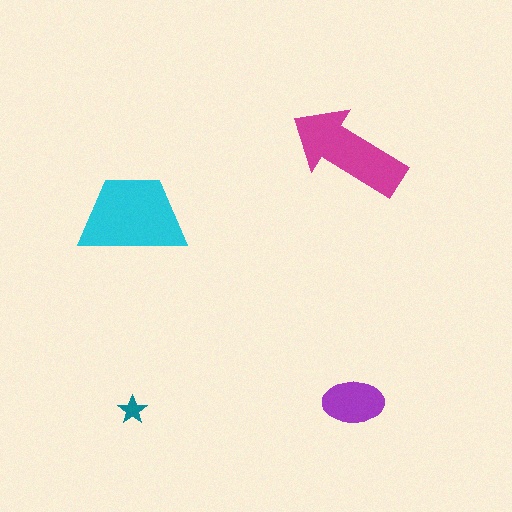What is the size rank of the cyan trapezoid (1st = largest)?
1st.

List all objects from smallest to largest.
The teal star, the purple ellipse, the magenta arrow, the cyan trapezoid.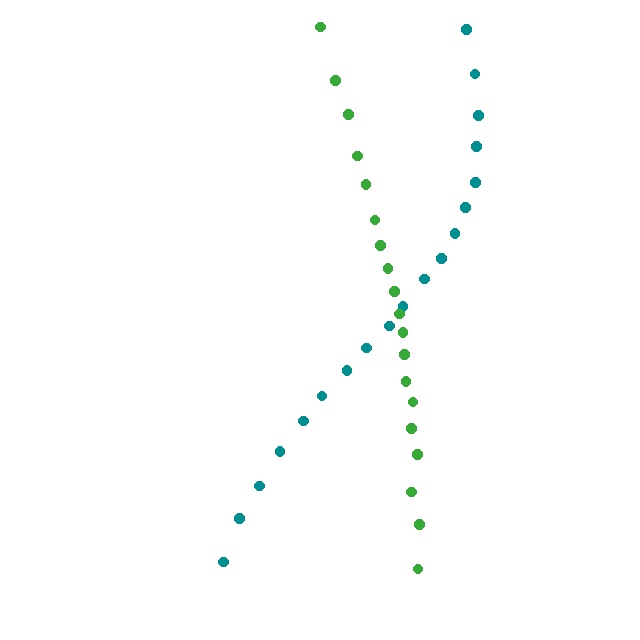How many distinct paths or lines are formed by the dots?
There are 2 distinct paths.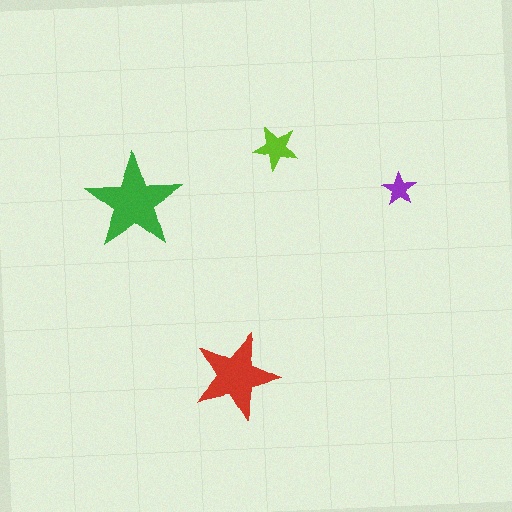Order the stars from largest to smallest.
the green one, the red one, the lime one, the purple one.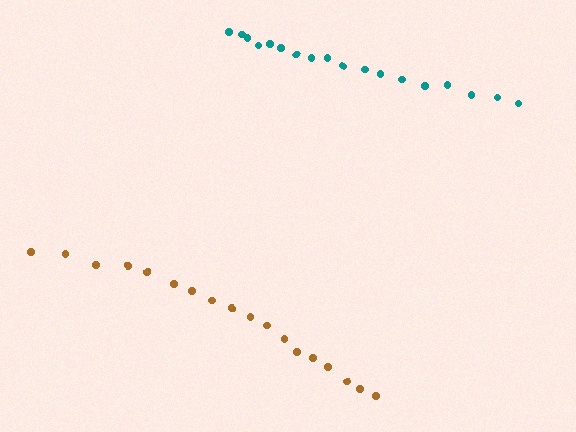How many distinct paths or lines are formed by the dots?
There are 2 distinct paths.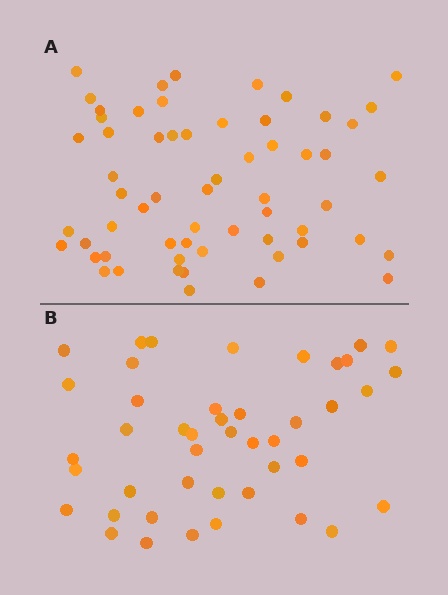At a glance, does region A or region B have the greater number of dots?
Region A (the top region) has more dots.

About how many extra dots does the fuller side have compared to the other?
Region A has approximately 15 more dots than region B.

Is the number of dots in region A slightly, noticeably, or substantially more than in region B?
Region A has noticeably more, but not dramatically so. The ratio is roughly 1.4 to 1.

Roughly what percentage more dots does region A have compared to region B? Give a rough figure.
About 35% more.